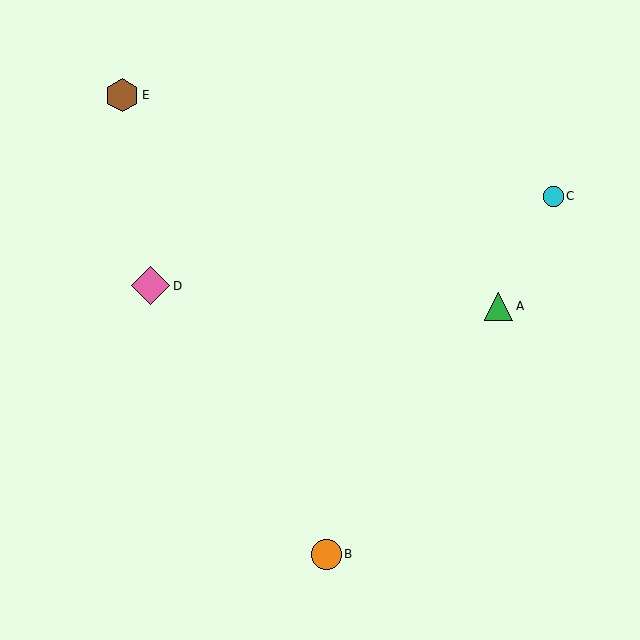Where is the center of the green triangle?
The center of the green triangle is at (498, 306).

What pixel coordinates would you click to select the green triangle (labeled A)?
Click at (498, 306) to select the green triangle A.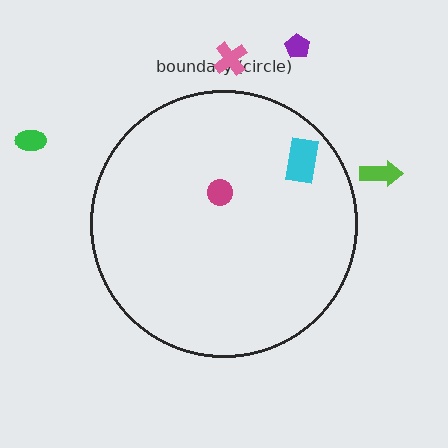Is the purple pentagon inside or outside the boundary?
Outside.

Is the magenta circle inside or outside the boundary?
Inside.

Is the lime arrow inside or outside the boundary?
Outside.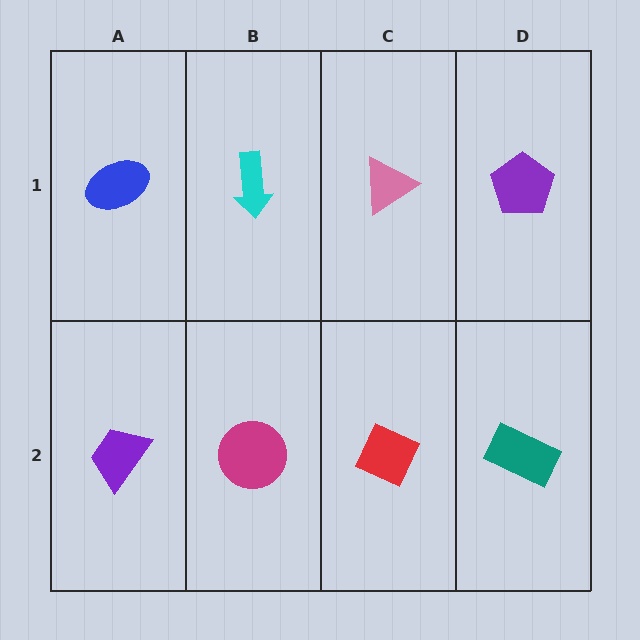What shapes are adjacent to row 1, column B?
A magenta circle (row 2, column B), a blue ellipse (row 1, column A), a pink triangle (row 1, column C).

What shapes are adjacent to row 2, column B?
A cyan arrow (row 1, column B), a purple trapezoid (row 2, column A), a red diamond (row 2, column C).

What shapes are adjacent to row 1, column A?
A purple trapezoid (row 2, column A), a cyan arrow (row 1, column B).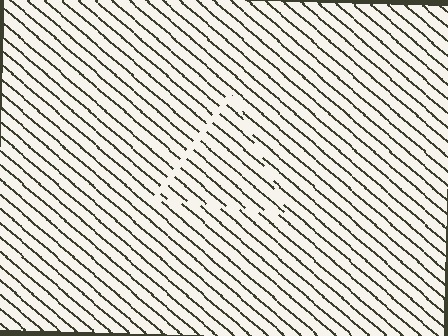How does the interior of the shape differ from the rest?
The interior of the shape contains the same grating, shifted by half a period — the contour is defined by the phase discontinuity where line-ends from the inner and outer gratings abut.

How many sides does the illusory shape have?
3 sides — the line-ends trace a triangle.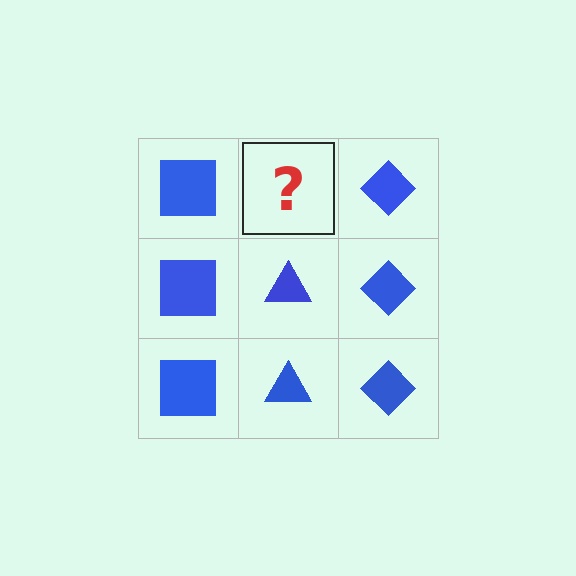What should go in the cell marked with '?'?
The missing cell should contain a blue triangle.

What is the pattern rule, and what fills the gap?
The rule is that each column has a consistent shape. The gap should be filled with a blue triangle.